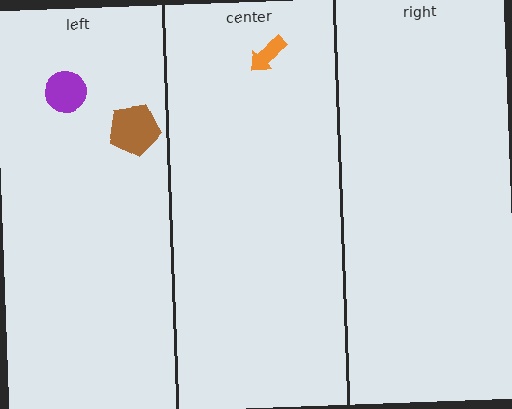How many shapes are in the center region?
1.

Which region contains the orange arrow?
The center region.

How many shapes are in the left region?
2.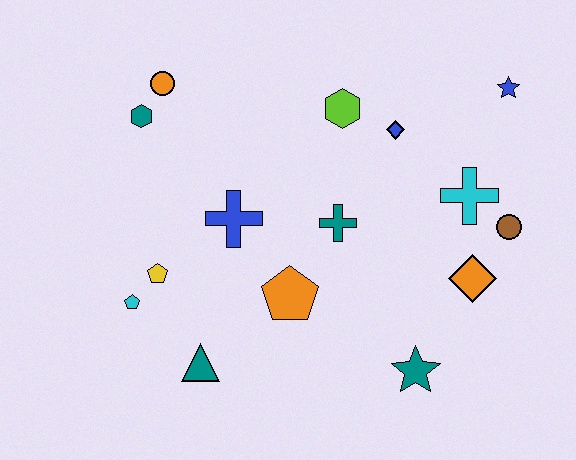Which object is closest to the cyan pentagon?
The yellow pentagon is closest to the cyan pentagon.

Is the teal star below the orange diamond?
Yes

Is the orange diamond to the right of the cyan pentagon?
Yes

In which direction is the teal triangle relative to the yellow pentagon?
The teal triangle is below the yellow pentagon.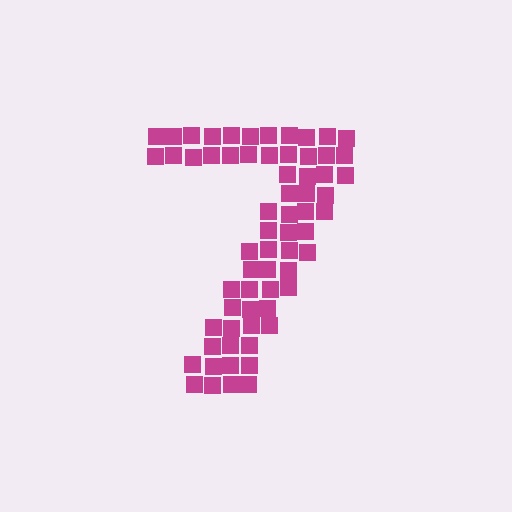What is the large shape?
The large shape is the digit 7.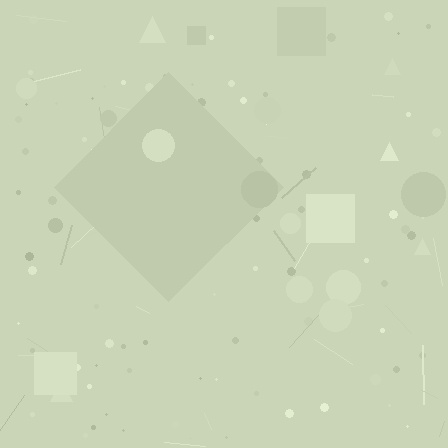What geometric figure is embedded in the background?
A diamond is embedded in the background.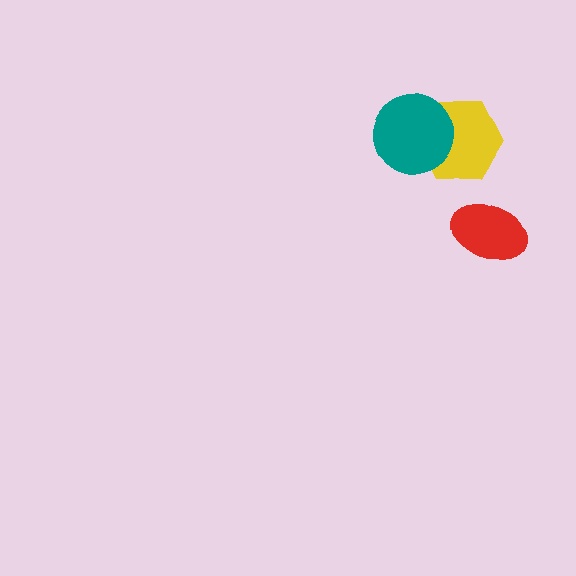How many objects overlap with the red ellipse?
0 objects overlap with the red ellipse.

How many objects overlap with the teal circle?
1 object overlaps with the teal circle.